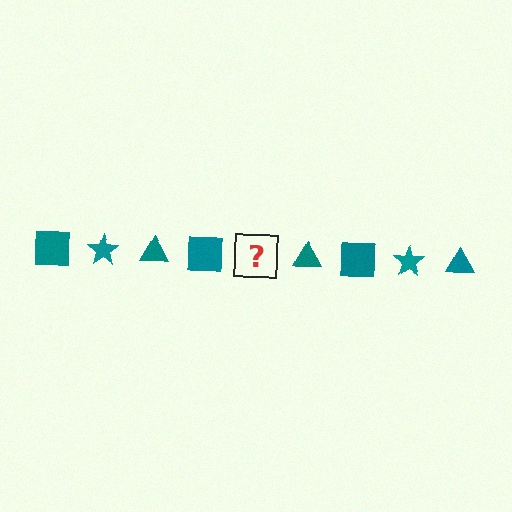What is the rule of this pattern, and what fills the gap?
The rule is that the pattern cycles through square, star, triangle shapes in teal. The gap should be filled with a teal star.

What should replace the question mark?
The question mark should be replaced with a teal star.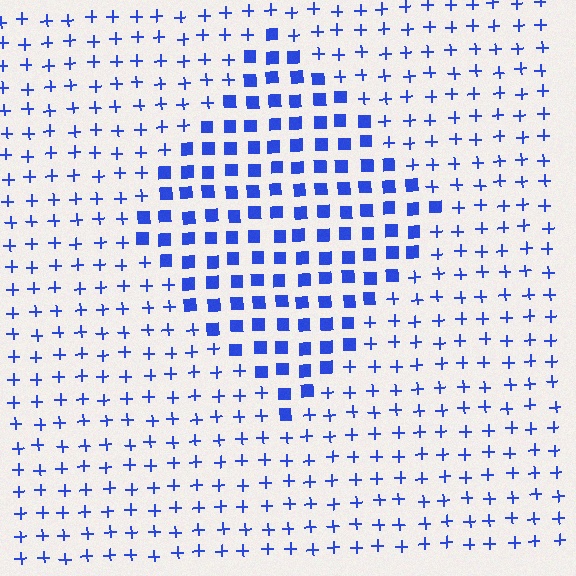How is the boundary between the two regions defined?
The boundary is defined by a change in element shape: squares inside vs. plus signs outside. All elements share the same color and spacing.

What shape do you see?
I see a diamond.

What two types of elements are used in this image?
The image uses squares inside the diamond region and plus signs outside it.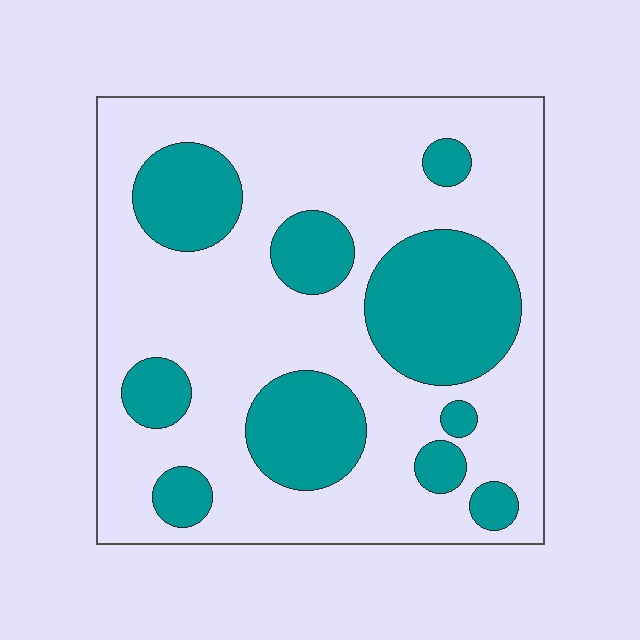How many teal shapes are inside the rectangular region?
10.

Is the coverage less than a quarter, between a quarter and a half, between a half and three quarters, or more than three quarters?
Between a quarter and a half.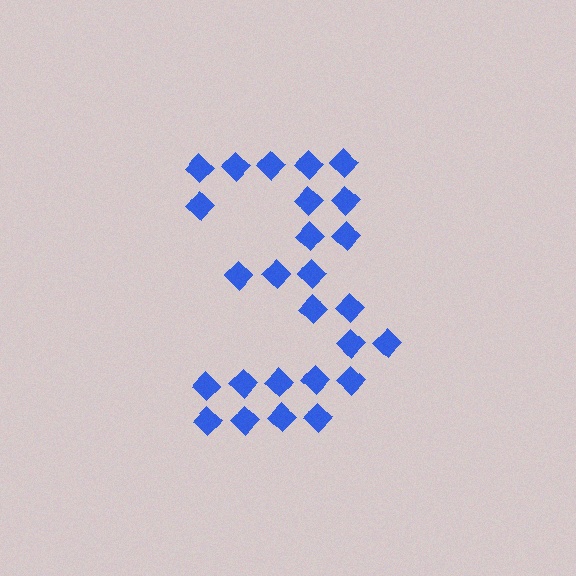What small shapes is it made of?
It is made of small diamonds.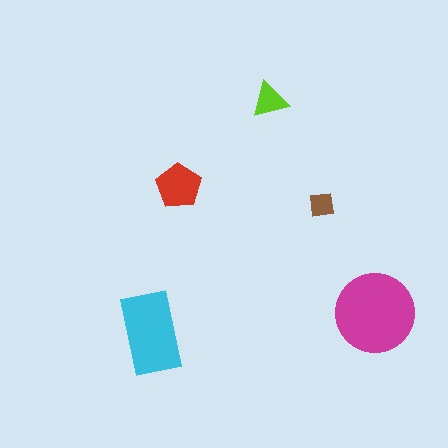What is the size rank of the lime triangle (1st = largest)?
4th.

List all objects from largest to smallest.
The magenta circle, the cyan rectangle, the red pentagon, the lime triangle, the brown square.